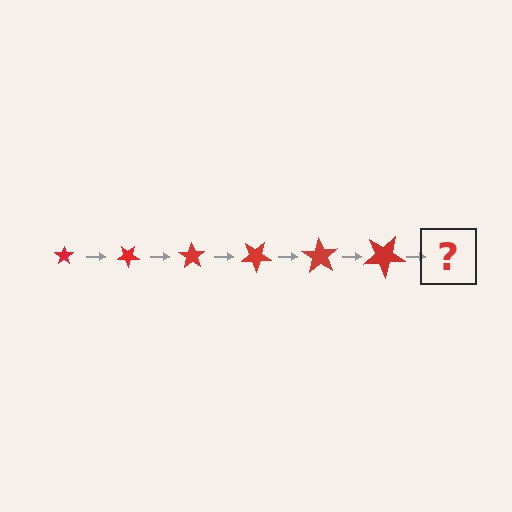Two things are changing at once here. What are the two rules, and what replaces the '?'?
The two rules are that the star grows larger each step and it rotates 35 degrees each step. The '?' should be a star, larger than the previous one and rotated 210 degrees from the start.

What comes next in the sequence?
The next element should be a star, larger than the previous one and rotated 210 degrees from the start.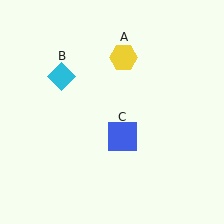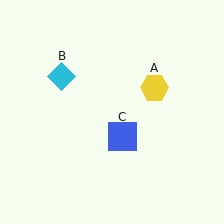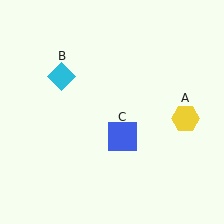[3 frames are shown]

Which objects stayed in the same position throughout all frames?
Cyan diamond (object B) and blue square (object C) remained stationary.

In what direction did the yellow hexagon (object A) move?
The yellow hexagon (object A) moved down and to the right.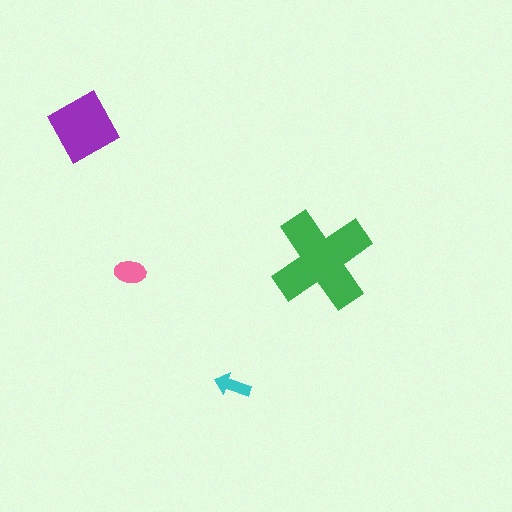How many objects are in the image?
There are 4 objects in the image.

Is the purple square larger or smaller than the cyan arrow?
Larger.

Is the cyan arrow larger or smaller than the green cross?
Smaller.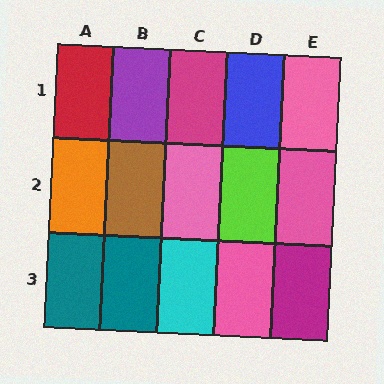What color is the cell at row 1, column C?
Magenta.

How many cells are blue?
1 cell is blue.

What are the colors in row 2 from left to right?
Orange, brown, pink, lime, pink.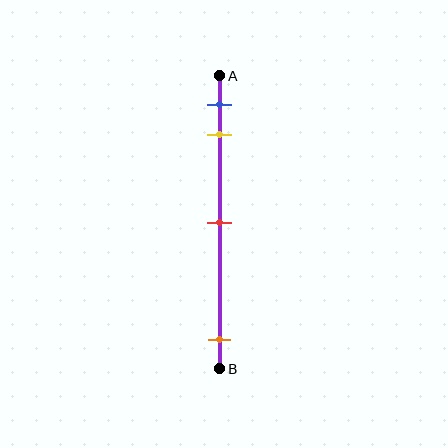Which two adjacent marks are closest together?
The blue and yellow marks are the closest adjacent pair.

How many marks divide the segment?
There are 4 marks dividing the segment.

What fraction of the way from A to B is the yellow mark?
The yellow mark is approximately 20% (0.2) of the way from A to B.